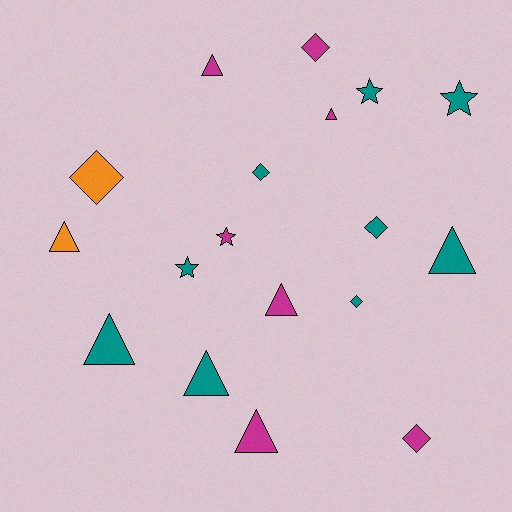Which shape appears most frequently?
Triangle, with 8 objects.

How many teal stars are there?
There are 3 teal stars.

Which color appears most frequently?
Teal, with 9 objects.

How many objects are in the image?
There are 18 objects.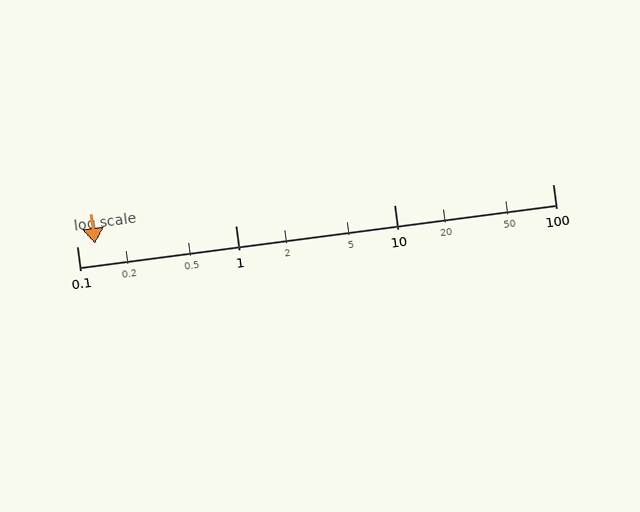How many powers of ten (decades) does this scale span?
The scale spans 3 decades, from 0.1 to 100.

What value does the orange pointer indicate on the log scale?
The pointer indicates approximately 0.13.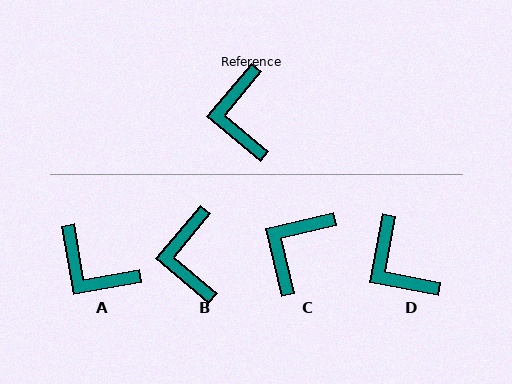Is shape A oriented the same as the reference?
No, it is off by about 50 degrees.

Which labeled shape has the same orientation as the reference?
B.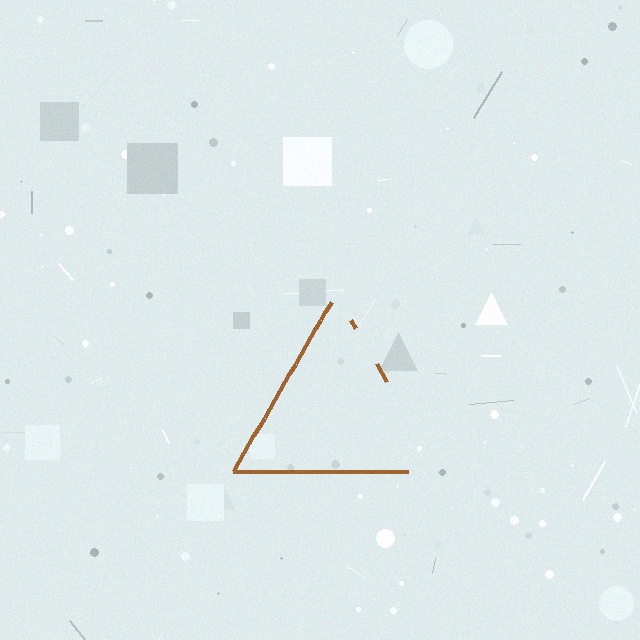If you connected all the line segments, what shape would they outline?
They would outline a triangle.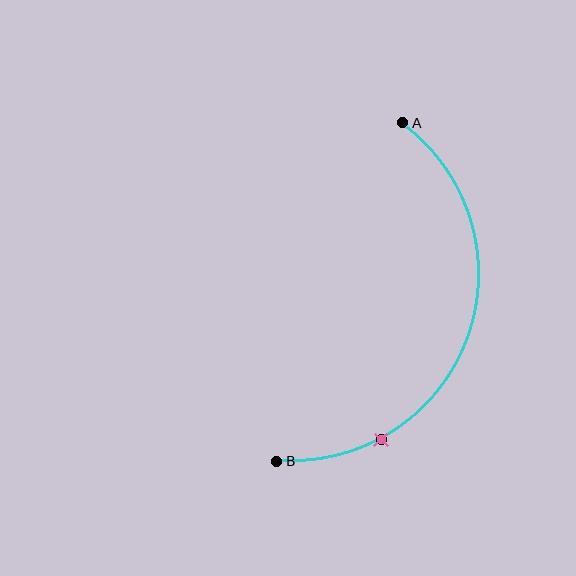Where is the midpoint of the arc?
The arc midpoint is the point on the curve farthest from the straight line joining A and B. It sits to the right of that line.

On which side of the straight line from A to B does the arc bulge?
The arc bulges to the right of the straight line connecting A and B.